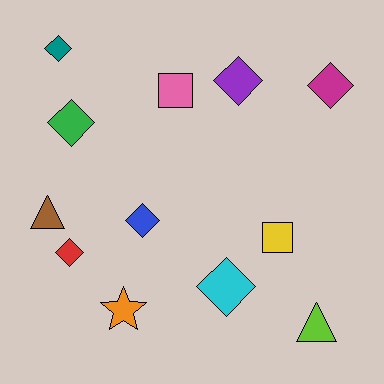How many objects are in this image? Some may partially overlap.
There are 12 objects.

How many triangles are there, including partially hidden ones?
There are 2 triangles.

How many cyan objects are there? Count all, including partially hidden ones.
There is 1 cyan object.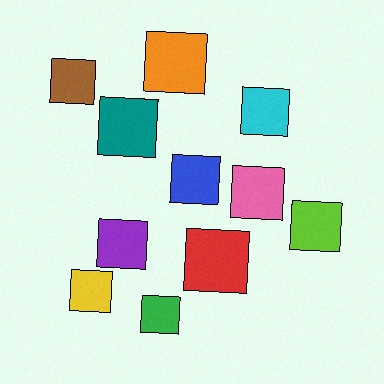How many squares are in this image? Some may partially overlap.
There are 11 squares.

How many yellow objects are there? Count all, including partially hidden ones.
There is 1 yellow object.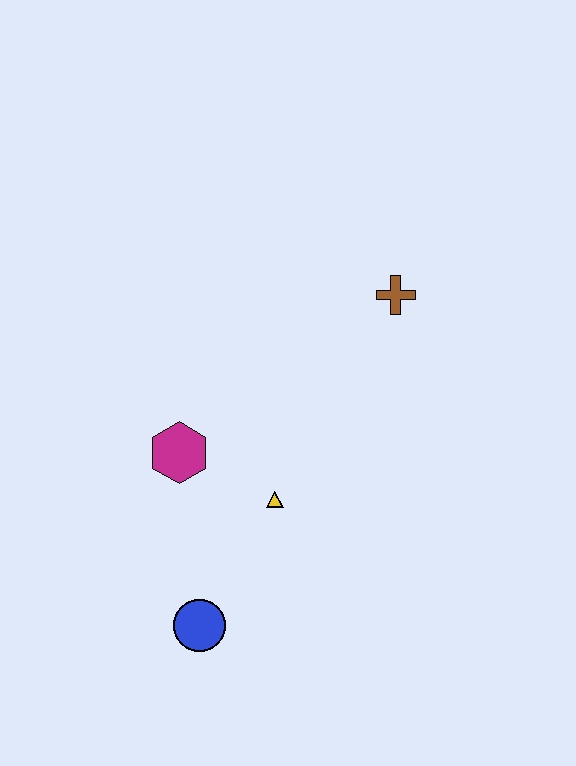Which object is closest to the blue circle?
The yellow triangle is closest to the blue circle.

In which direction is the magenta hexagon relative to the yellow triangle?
The magenta hexagon is to the left of the yellow triangle.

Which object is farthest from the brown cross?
The blue circle is farthest from the brown cross.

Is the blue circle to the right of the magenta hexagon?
Yes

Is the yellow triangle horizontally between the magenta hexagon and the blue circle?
No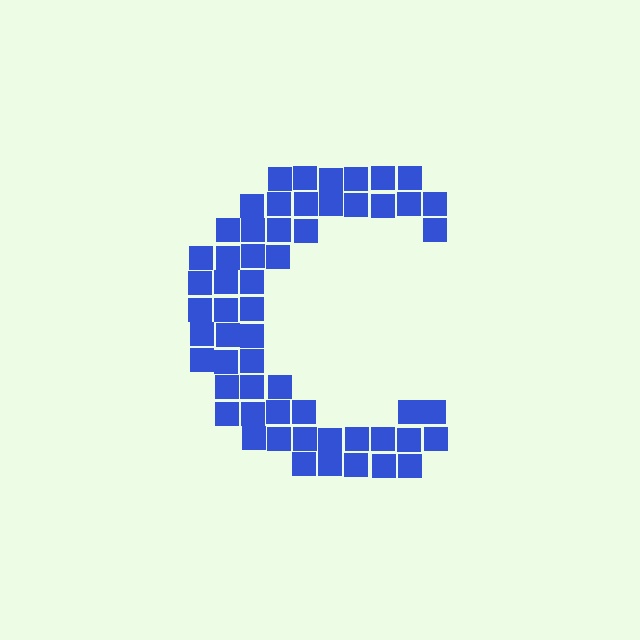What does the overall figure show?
The overall figure shows the letter C.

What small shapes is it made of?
It is made of small squares.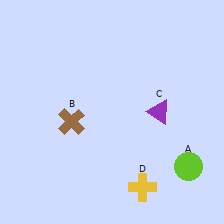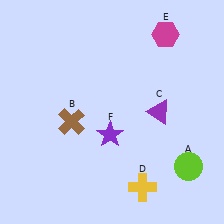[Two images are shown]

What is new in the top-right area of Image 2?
A magenta hexagon (E) was added in the top-right area of Image 2.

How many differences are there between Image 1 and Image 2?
There are 2 differences between the two images.